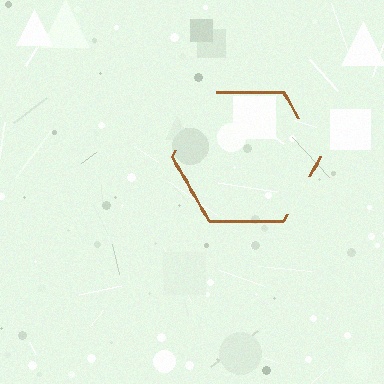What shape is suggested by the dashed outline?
The dashed outline suggests a hexagon.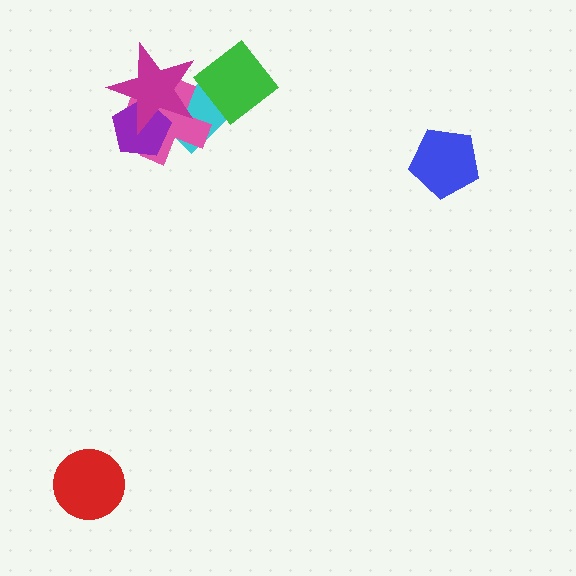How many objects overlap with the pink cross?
3 objects overlap with the pink cross.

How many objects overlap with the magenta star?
3 objects overlap with the magenta star.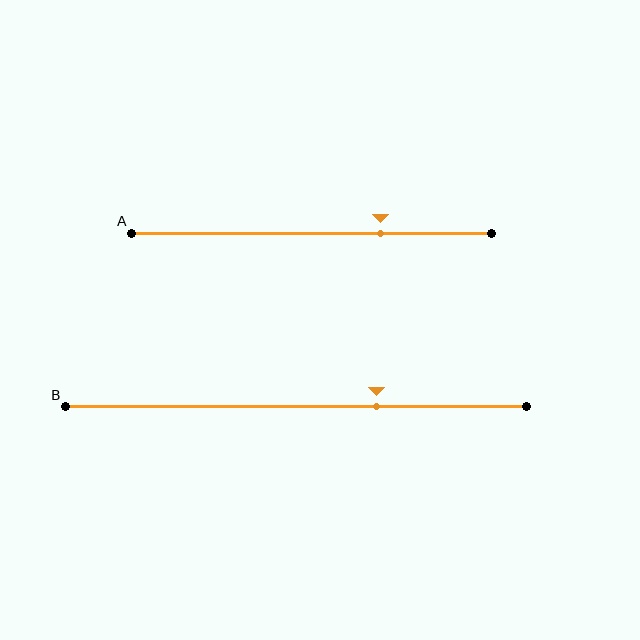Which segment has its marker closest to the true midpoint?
Segment B has its marker closest to the true midpoint.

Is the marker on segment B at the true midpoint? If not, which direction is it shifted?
No, the marker on segment B is shifted to the right by about 17% of the segment length.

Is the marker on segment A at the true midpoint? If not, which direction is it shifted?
No, the marker on segment A is shifted to the right by about 19% of the segment length.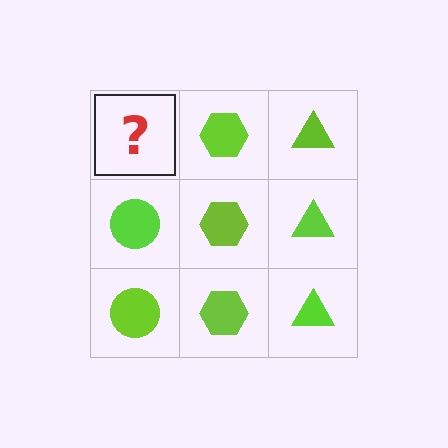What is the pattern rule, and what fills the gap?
The rule is that each column has a consistent shape. The gap should be filled with a lime circle.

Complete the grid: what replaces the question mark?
The question mark should be replaced with a lime circle.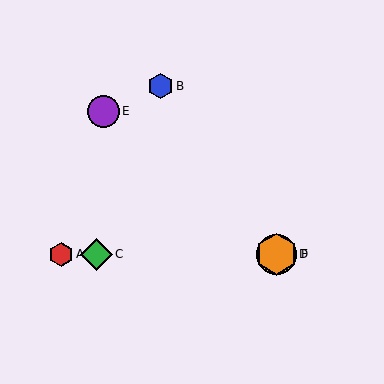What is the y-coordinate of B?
Object B is at y≈86.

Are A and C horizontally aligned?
Yes, both are at y≈254.